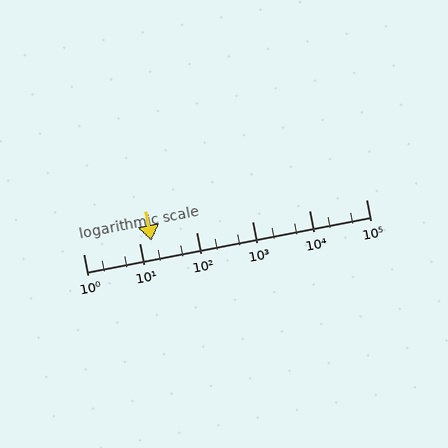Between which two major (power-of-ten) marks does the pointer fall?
The pointer is between 10 and 100.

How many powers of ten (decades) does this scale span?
The scale spans 5 decades, from 1 to 100000.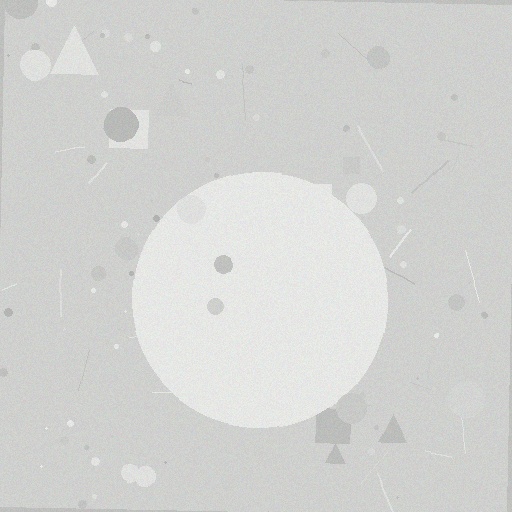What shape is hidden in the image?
A circle is hidden in the image.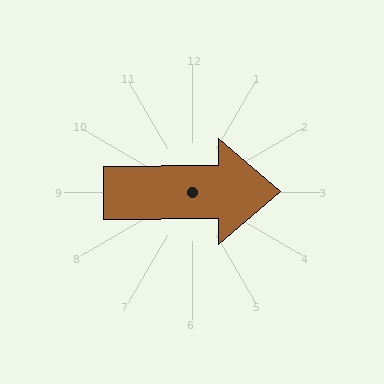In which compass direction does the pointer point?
East.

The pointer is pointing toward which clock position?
Roughly 3 o'clock.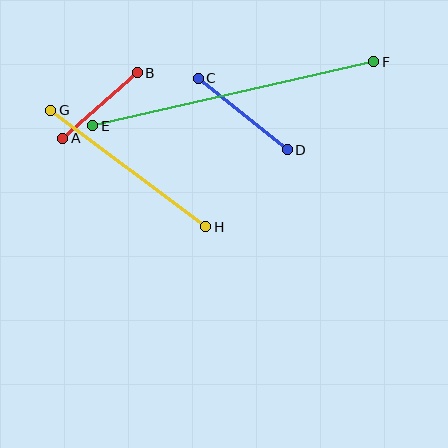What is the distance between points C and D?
The distance is approximately 114 pixels.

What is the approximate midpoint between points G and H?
The midpoint is at approximately (128, 169) pixels.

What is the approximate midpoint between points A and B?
The midpoint is at approximately (100, 105) pixels.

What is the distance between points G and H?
The distance is approximately 194 pixels.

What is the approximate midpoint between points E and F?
The midpoint is at approximately (233, 94) pixels.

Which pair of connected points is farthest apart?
Points E and F are farthest apart.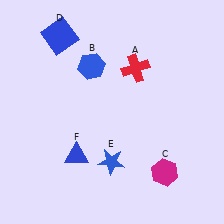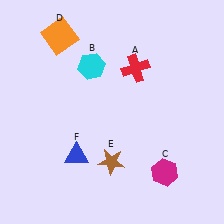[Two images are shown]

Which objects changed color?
B changed from blue to cyan. D changed from blue to orange. E changed from blue to brown.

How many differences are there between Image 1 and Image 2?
There are 3 differences between the two images.